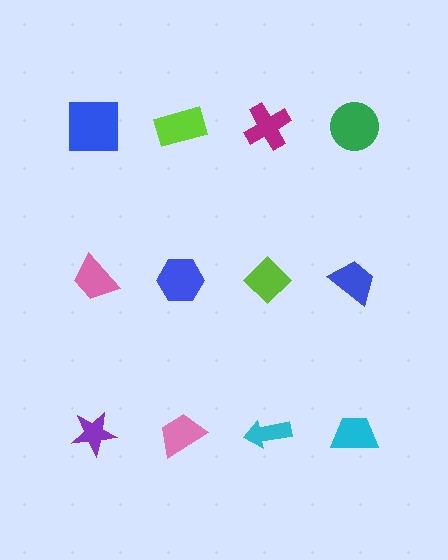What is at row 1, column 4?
A green circle.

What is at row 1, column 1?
A blue square.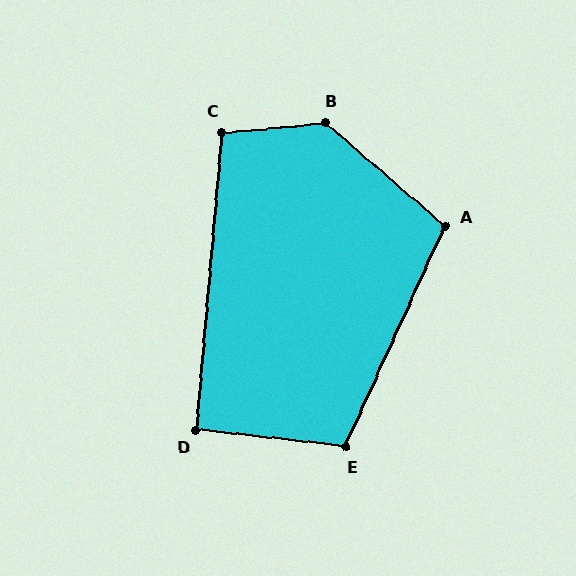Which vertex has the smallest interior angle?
D, at approximately 92 degrees.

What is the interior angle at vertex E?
Approximately 108 degrees (obtuse).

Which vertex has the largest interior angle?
B, at approximately 134 degrees.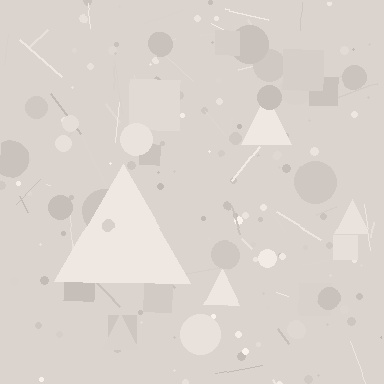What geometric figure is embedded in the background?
A triangle is embedded in the background.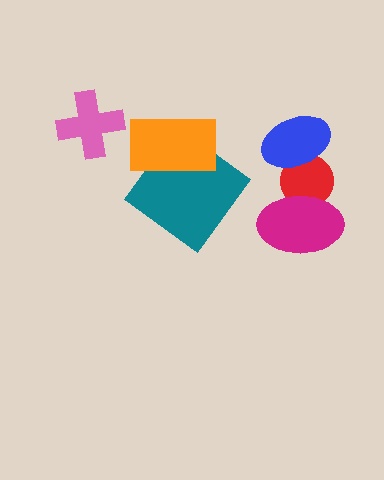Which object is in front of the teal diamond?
The orange rectangle is in front of the teal diamond.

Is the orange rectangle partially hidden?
No, no other shape covers it.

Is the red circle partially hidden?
Yes, it is partially covered by another shape.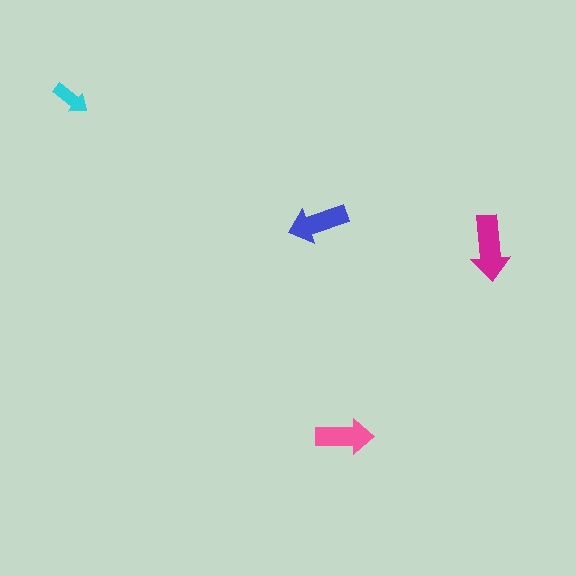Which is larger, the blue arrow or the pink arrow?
The blue one.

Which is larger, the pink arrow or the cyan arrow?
The pink one.